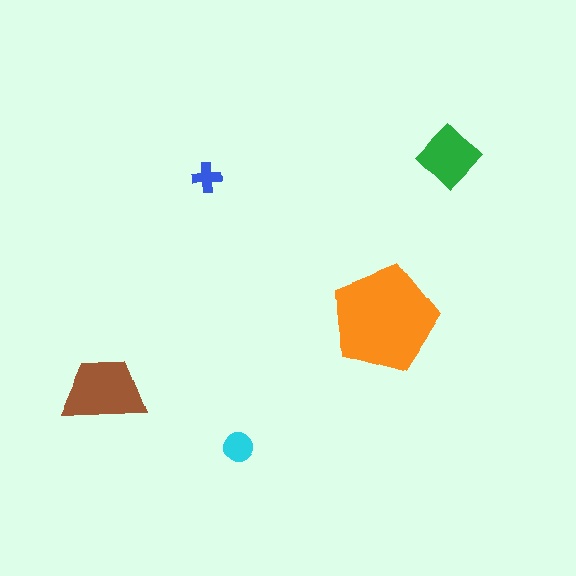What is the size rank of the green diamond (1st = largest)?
3rd.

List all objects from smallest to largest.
The blue cross, the cyan circle, the green diamond, the brown trapezoid, the orange pentagon.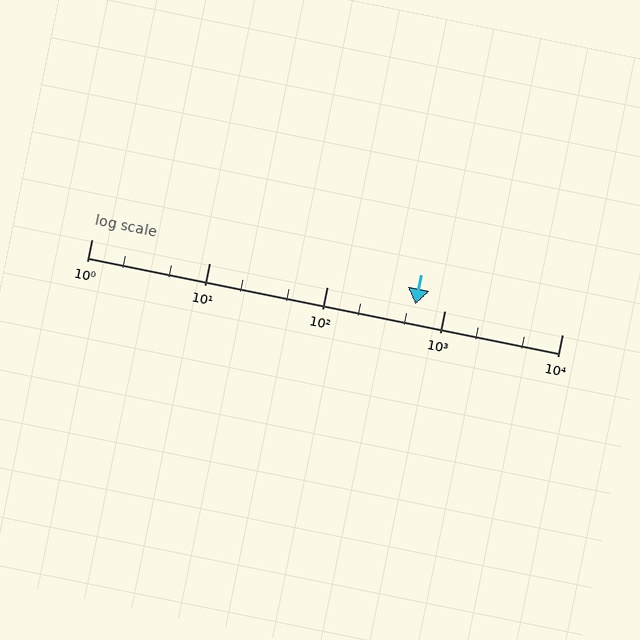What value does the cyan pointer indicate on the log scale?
The pointer indicates approximately 570.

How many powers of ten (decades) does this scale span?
The scale spans 4 decades, from 1 to 10000.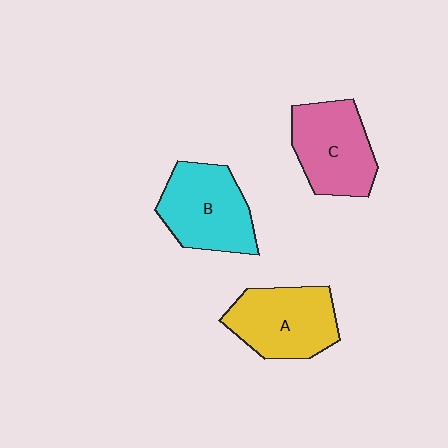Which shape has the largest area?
Shape B (cyan).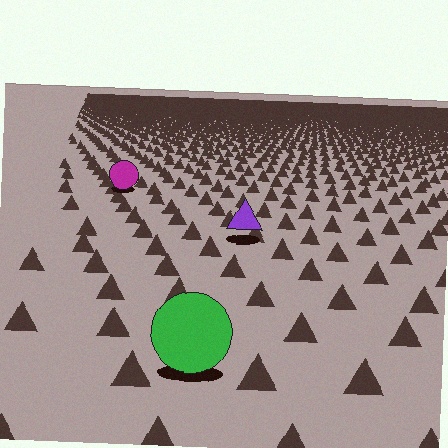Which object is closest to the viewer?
The green circle is closest. The texture marks near it are larger and more spread out.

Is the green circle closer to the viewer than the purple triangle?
Yes. The green circle is closer — you can tell from the texture gradient: the ground texture is coarser near it.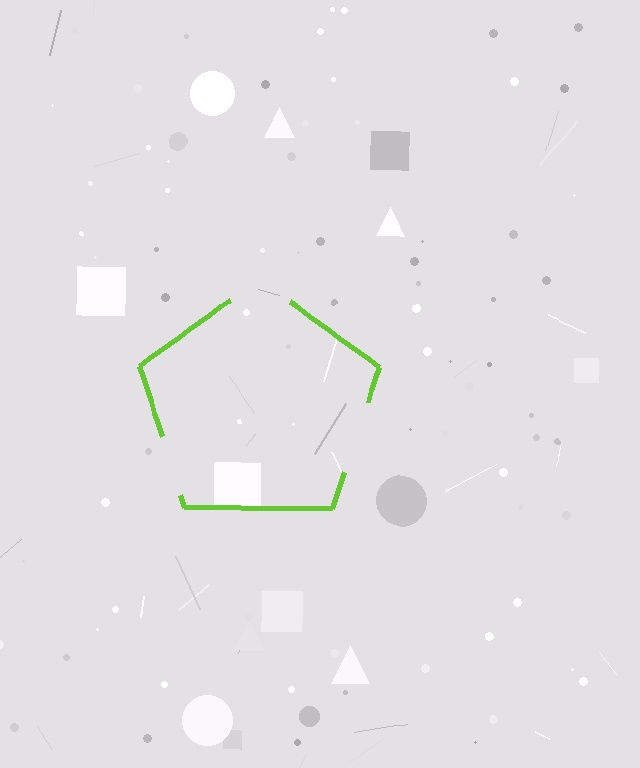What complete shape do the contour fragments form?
The contour fragments form a pentagon.